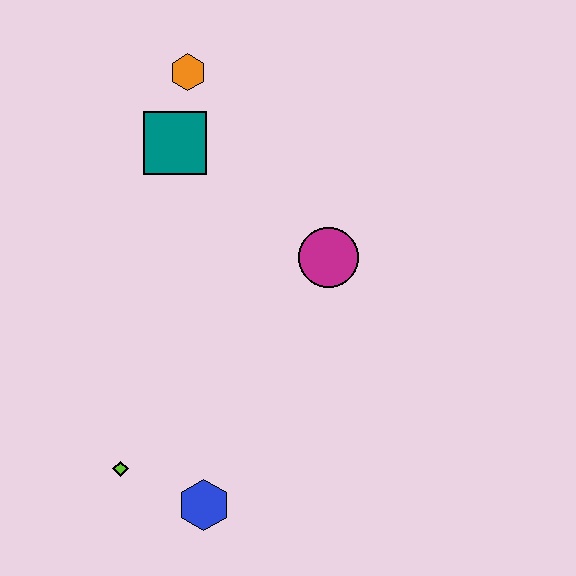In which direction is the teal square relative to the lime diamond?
The teal square is above the lime diamond.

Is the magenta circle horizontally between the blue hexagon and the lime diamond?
No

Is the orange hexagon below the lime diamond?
No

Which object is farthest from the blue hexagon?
The orange hexagon is farthest from the blue hexagon.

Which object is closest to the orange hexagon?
The teal square is closest to the orange hexagon.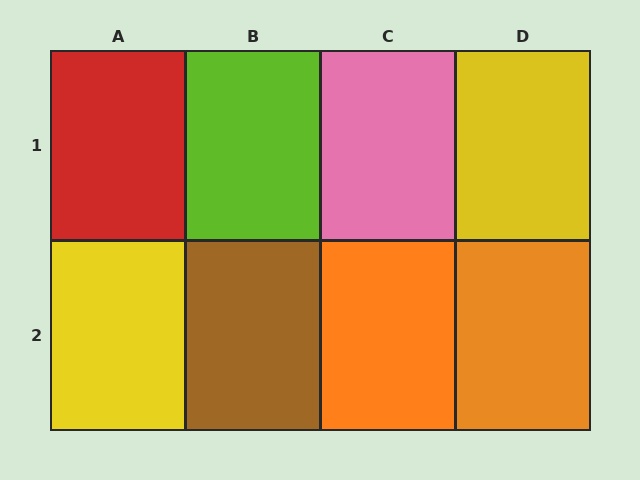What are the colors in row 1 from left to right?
Red, lime, pink, yellow.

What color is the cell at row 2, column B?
Brown.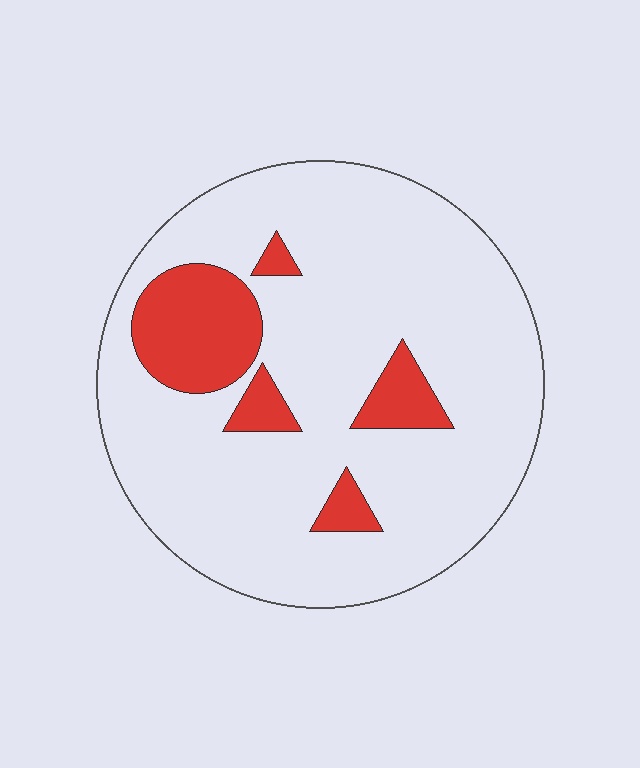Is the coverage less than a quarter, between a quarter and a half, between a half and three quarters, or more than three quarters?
Less than a quarter.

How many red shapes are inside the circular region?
5.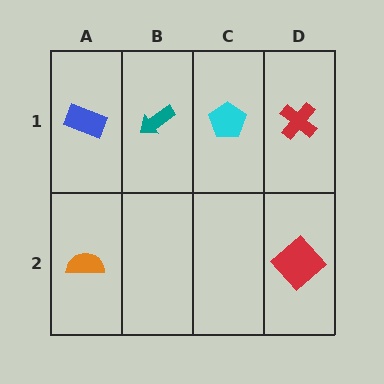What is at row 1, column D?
A red cross.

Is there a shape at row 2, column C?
No, that cell is empty.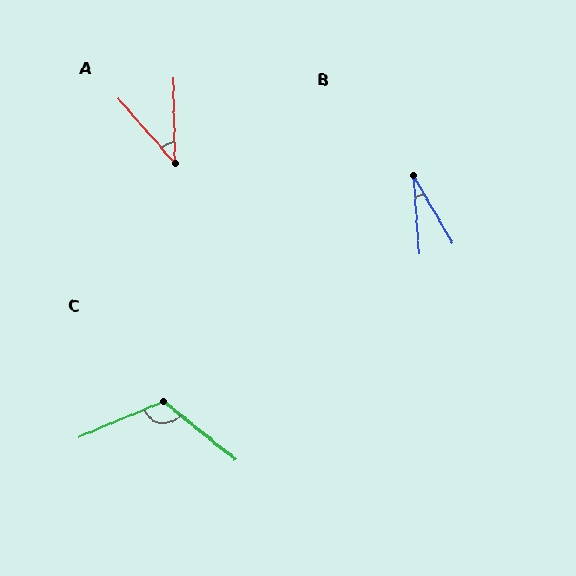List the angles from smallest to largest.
B (26°), A (40°), C (118°).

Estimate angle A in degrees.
Approximately 40 degrees.